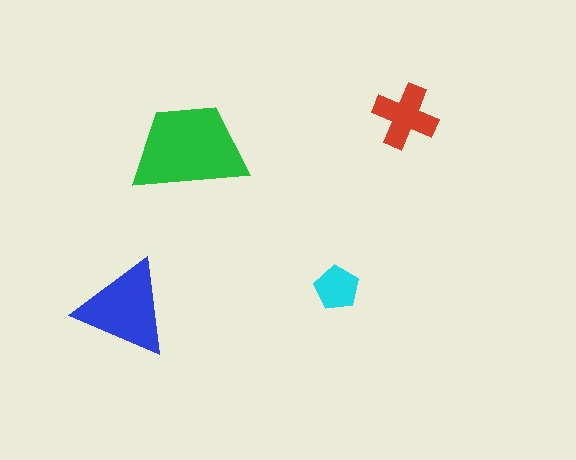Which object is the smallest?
The cyan pentagon.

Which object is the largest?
The green trapezoid.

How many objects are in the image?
There are 4 objects in the image.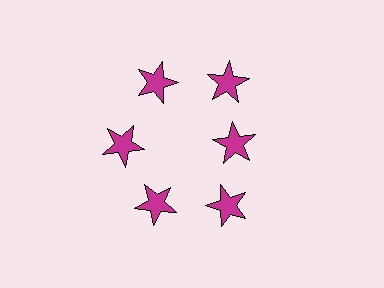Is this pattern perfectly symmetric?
No. The 6 magenta stars are arranged in a ring, but one element near the 3 o'clock position is pulled inward toward the center, breaking the 6-fold rotational symmetry.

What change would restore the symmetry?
The symmetry would be restored by moving it outward, back onto the ring so that all 6 stars sit at equal angles and equal distance from the center.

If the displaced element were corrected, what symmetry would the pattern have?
It would have 6-fold rotational symmetry — the pattern would map onto itself every 60 degrees.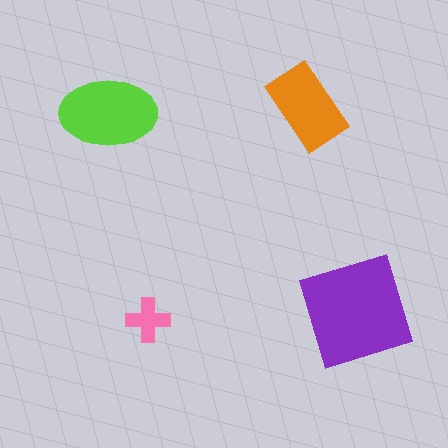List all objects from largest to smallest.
The purple diamond, the lime ellipse, the orange rectangle, the pink cross.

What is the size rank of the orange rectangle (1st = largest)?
3rd.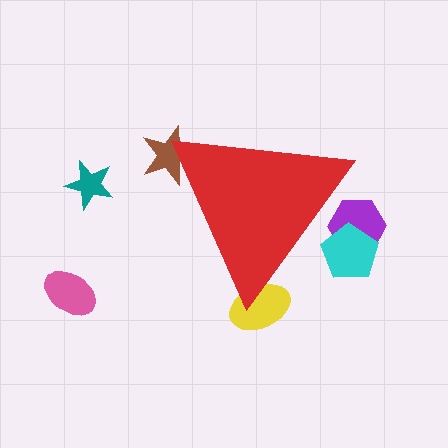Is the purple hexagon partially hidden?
Yes, the purple hexagon is partially hidden behind the red triangle.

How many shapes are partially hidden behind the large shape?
4 shapes are partially hidden.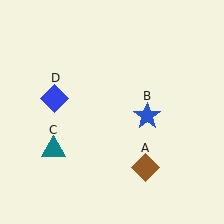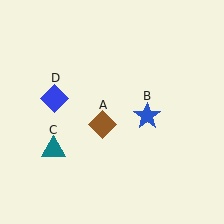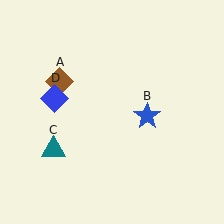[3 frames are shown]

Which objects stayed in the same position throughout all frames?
Blue star (object B) and teal triangle (object C) and blue diamond (object D) remained stationary.